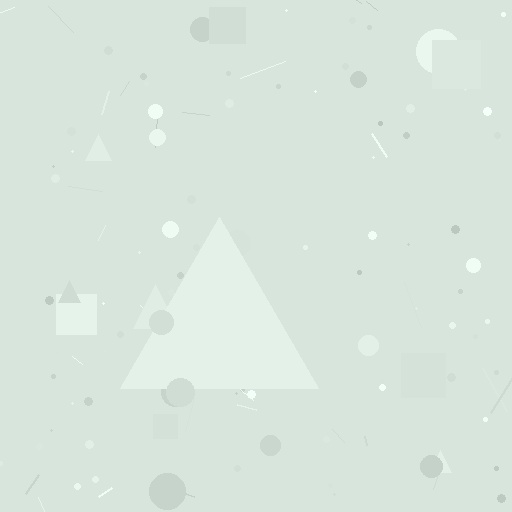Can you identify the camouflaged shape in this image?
The camouflaged shape is a triangle.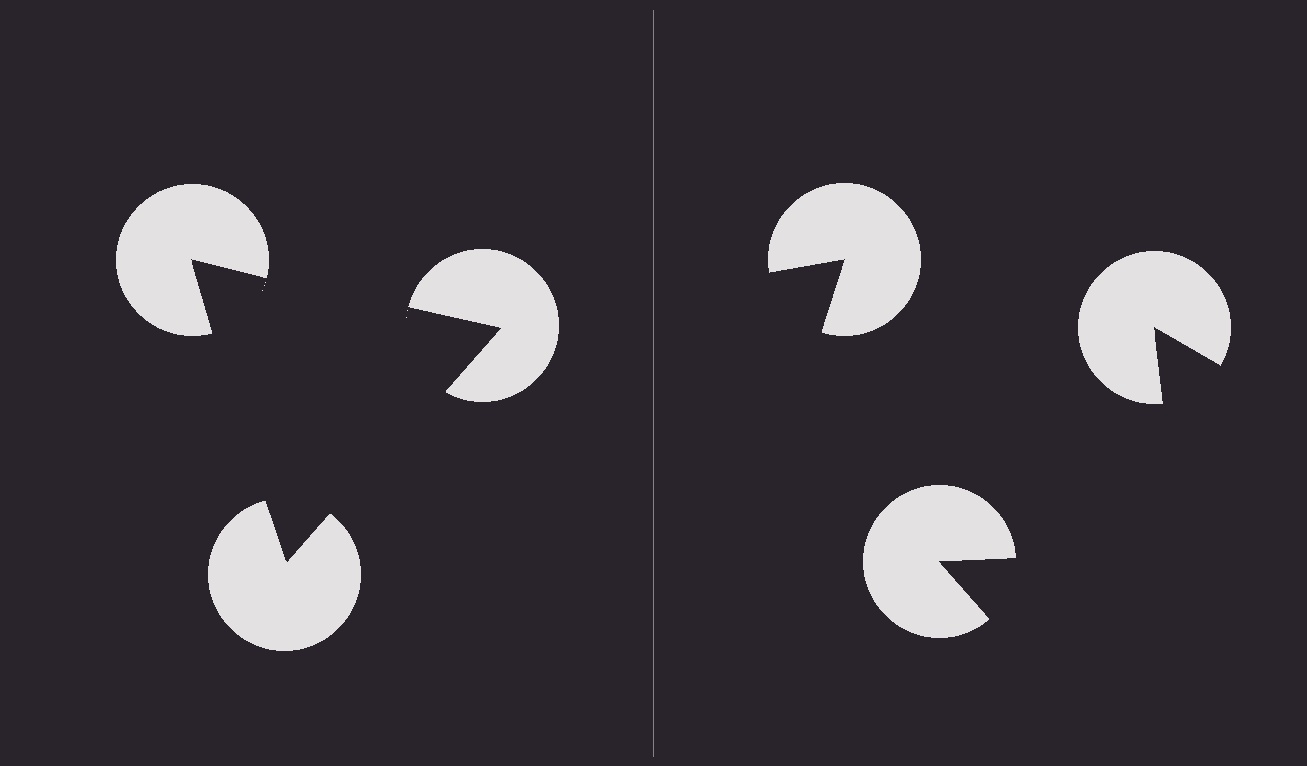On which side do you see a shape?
An illusory triangle appears on the left side. On the right side the wedge cuts are rotated, so no coherent shape forms.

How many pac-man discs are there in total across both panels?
6 — 3 on each side.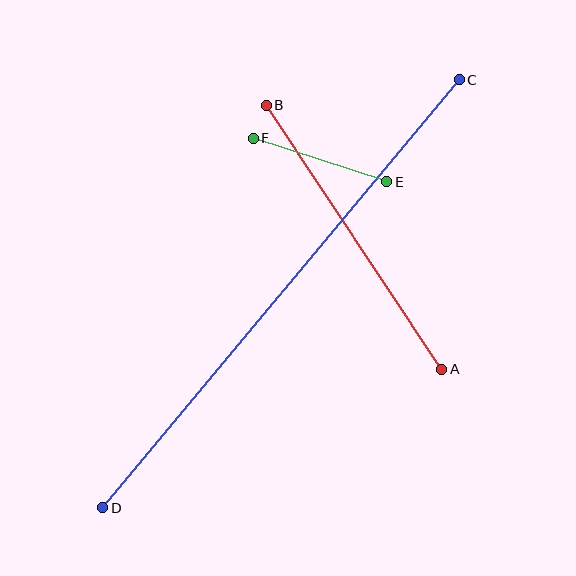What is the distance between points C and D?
The distance is approximately 557 pixels.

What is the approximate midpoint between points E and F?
The midpoint is at approximately (320, 160) pixels.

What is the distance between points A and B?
The distance is approximately 317 pixels.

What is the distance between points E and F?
The distance is approximately 140 pixels.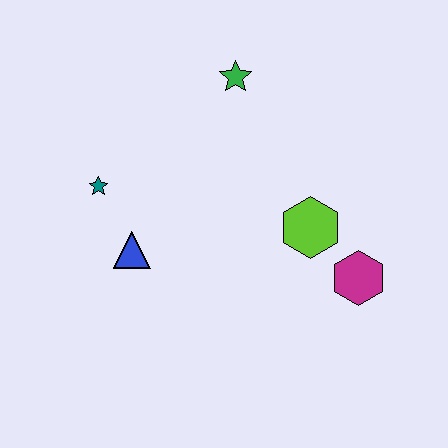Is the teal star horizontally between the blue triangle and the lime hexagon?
No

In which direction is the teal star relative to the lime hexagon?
The teal star is to the left of the lime hexagon.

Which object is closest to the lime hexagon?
The magenta hexagon is closest to the lime hexagon.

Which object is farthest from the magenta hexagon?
The teal star is farthest from the magenta hexagon.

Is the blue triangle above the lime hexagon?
No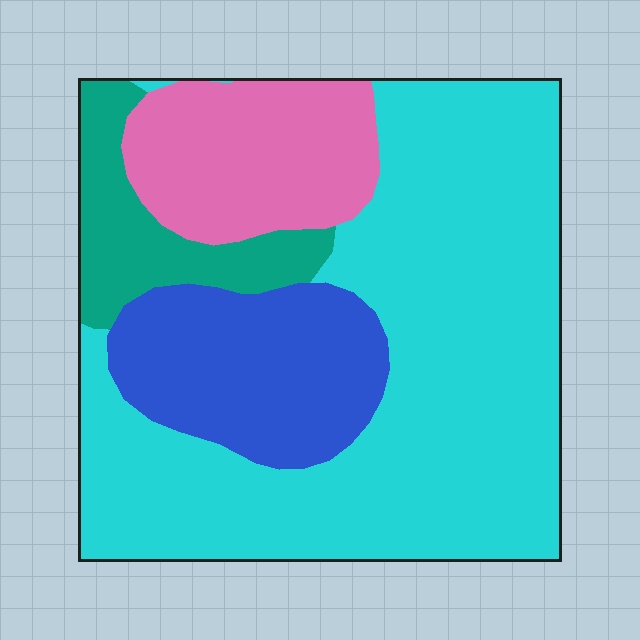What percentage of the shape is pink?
Pink takes up less than a sixth of the shape.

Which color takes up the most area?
Cyan, at roughly 55%.